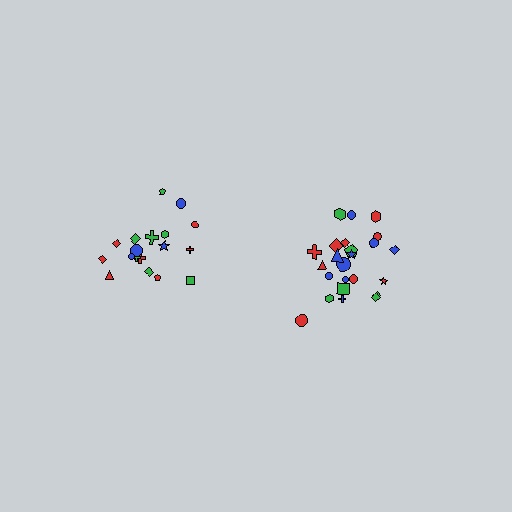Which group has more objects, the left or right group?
The right group.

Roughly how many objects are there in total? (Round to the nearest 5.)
Roughly 45 objects in total.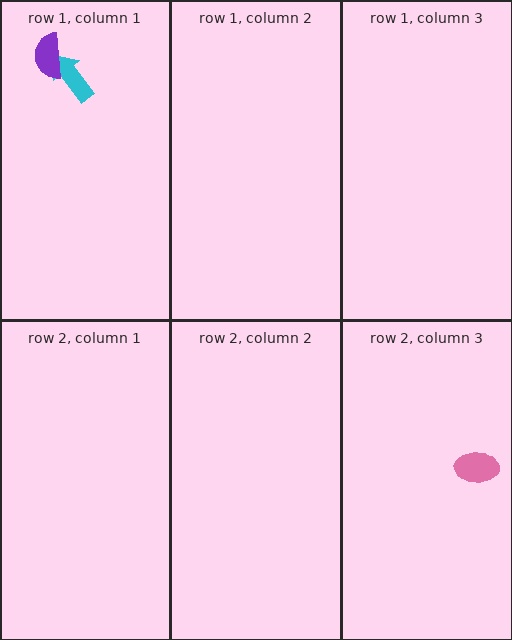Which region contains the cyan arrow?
The row 1, column 1 region.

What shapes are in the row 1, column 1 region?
The cyan arrow, the purple semicircle.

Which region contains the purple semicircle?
The row 1, column 1 region.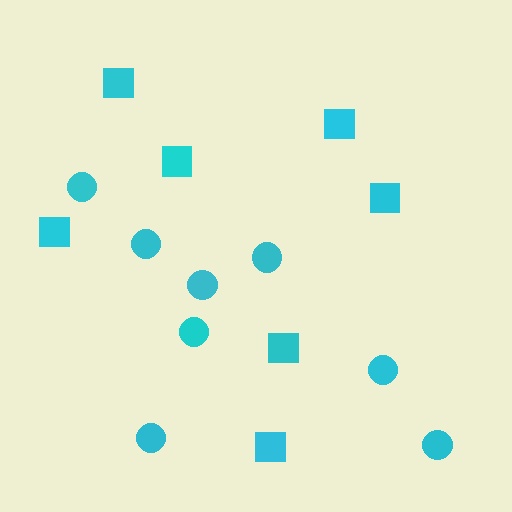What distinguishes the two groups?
There are 2 groups: one group of circles (8) and one group of squares (7).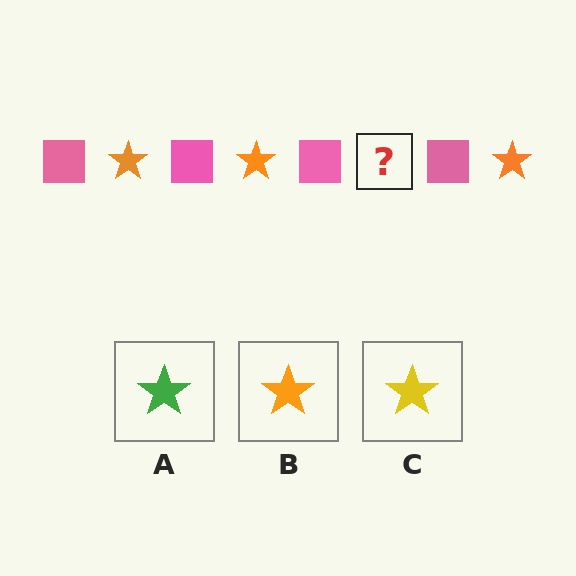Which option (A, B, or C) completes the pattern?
B.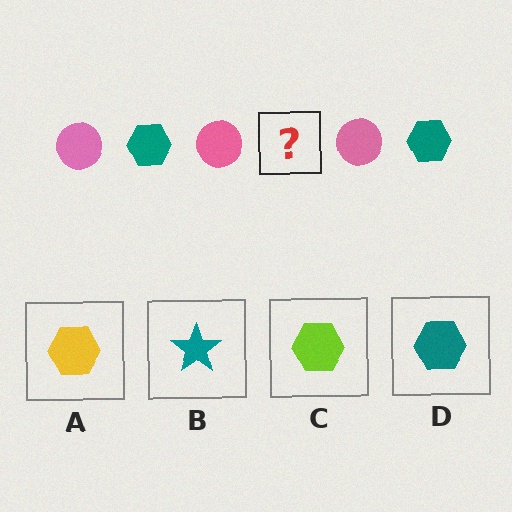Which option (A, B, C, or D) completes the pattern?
D.